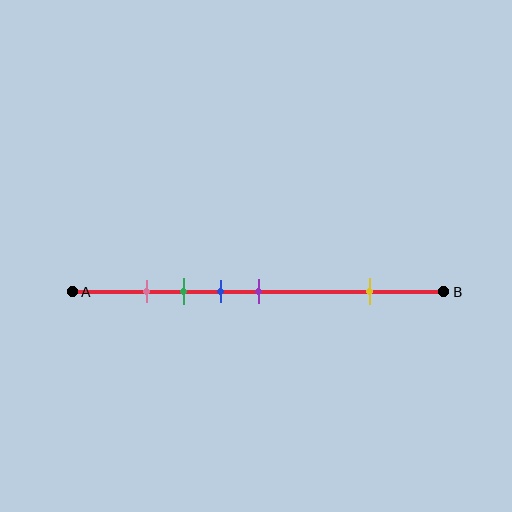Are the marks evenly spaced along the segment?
No, the marks are not evenly spaced.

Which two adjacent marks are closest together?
The pink and green marks are the closest adjacent pair.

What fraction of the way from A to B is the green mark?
The green mark is approximately 30% (0.3) of the way from A to B.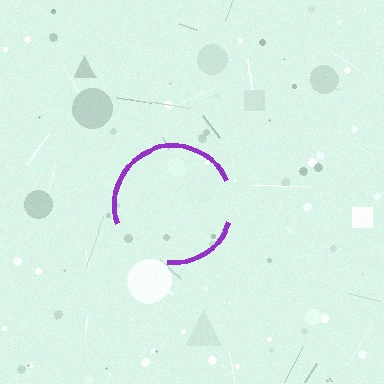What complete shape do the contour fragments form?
The contour fragments form a circle.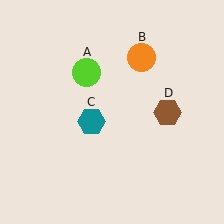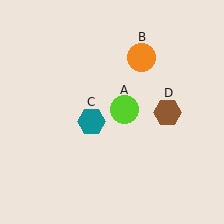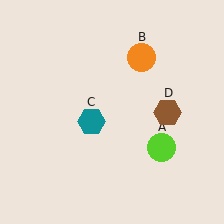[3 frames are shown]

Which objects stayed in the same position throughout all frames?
Orange circle (object B) and teal hexagon (object C) and brown hexagon (object D) remained stationary.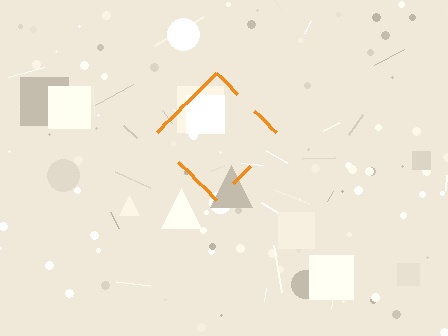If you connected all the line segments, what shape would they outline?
They would outline a diamond.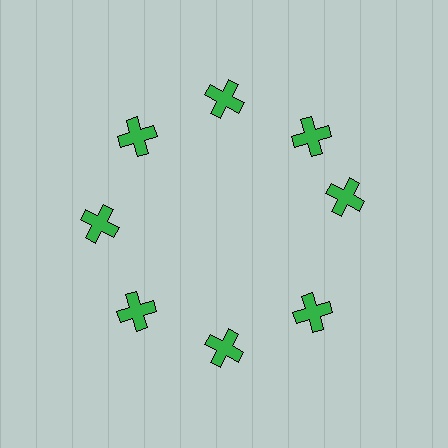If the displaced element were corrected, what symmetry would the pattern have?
It would have 8-fold rotational symmetry — the pattern would map onto itself every 45 degrees.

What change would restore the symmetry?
The symmetry would be restored by rotating it back into even spacing with its neighbors so that all 8 crosses sit at equal angles and equal distance from the center.